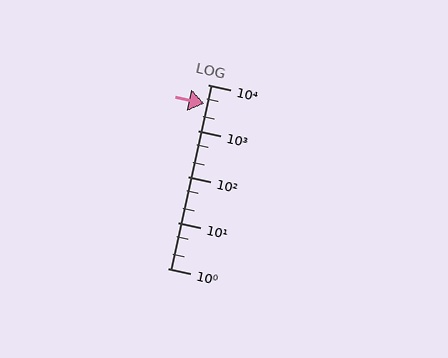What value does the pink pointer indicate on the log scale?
The pointer indicates approximately 3800.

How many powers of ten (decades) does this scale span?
The scale spans 4 decades, from 1 to 10000.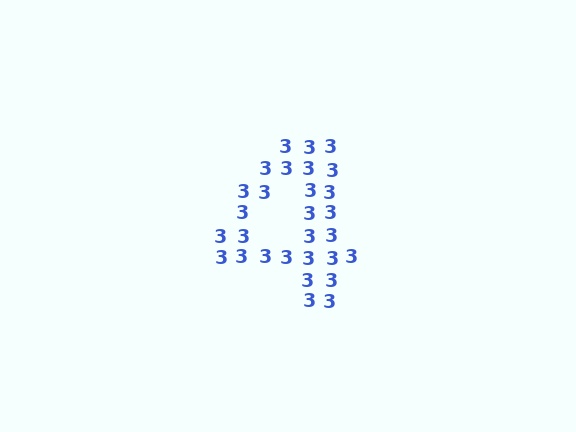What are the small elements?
The small elements are digit 3's.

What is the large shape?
The large shape is the digit 4.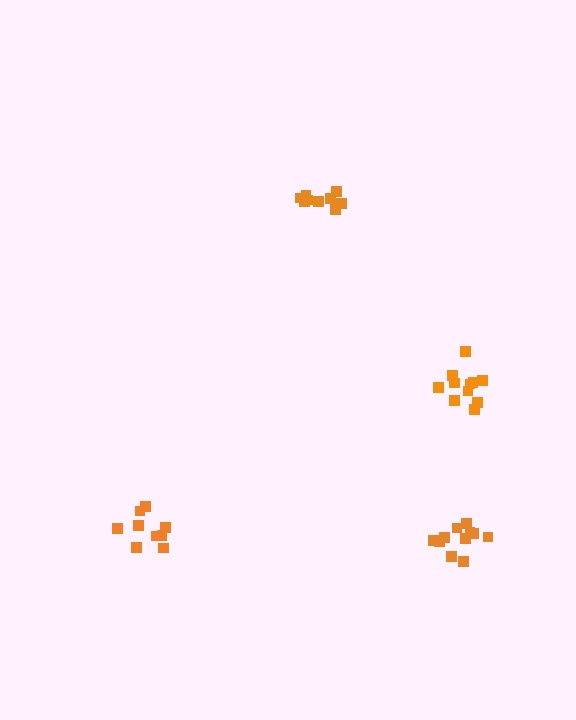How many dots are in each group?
Group 1: 12 dots, Group 2: 11 dots, Group 3: 9 dots, Group 4: 10 dots (42 total).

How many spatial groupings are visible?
There are 4 spatial groupings.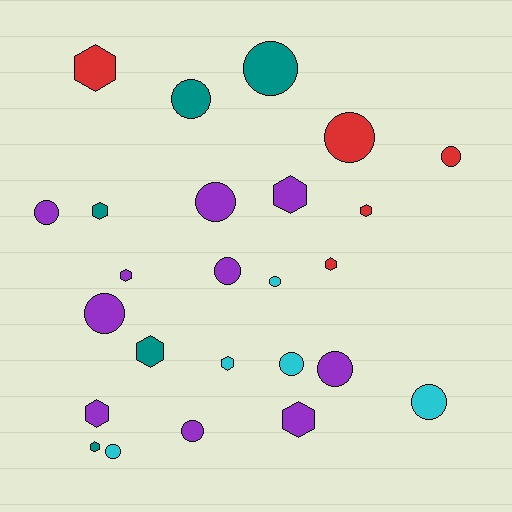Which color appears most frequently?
Purple, with 10 objects.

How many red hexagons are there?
There are 3 red hexagons.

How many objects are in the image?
There are 25 objects.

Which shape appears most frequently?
Circle, with 14 objects.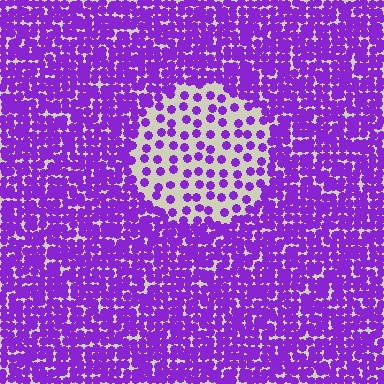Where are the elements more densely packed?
The elements are more densely packed outside the circle boundary.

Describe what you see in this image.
The image contains small purple elements arranged at two different densities. A circle-shaped region is visible where the elements are less densely packed than the surrounding area.